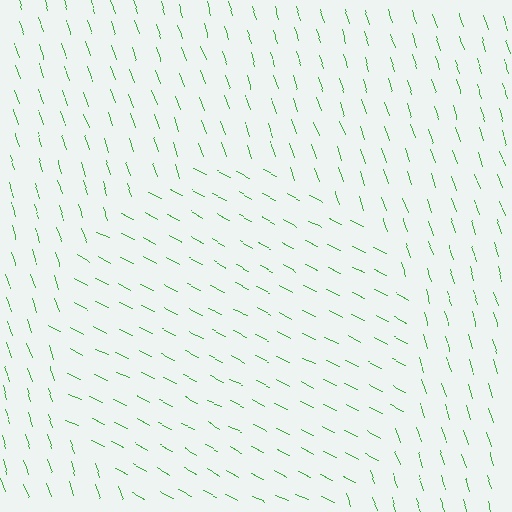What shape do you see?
I see a circle.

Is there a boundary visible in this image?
Yes, there is a texture boundary formed by a change in line orientation.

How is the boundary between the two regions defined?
The boundary is defined purely by a change in line orientation (approximately 45 degrees difference). All lines are the same color and thickness.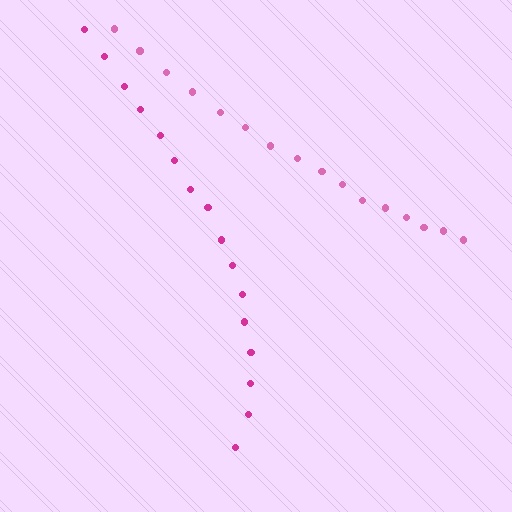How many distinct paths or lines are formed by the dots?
There are 2 distinct paths.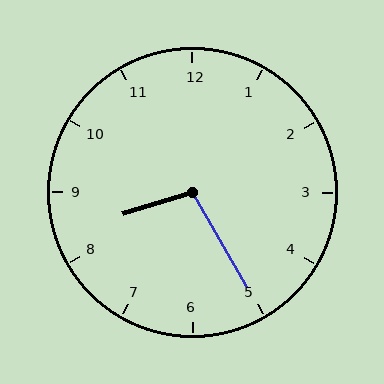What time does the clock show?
8:25.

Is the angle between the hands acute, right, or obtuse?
It is obtuse.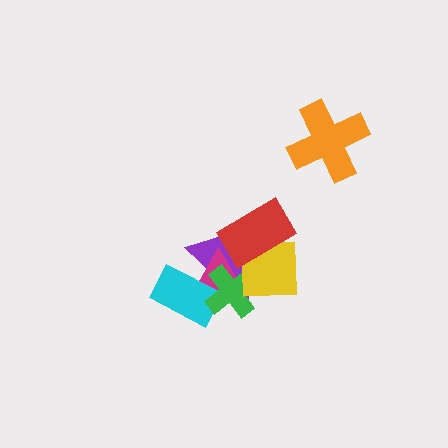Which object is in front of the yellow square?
The red rectangle is in front of the yellow square.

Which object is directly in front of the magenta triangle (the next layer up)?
The cyan rectangle is directly in front of the magenta triangle.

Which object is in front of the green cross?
The yellow square is in front of the green cross.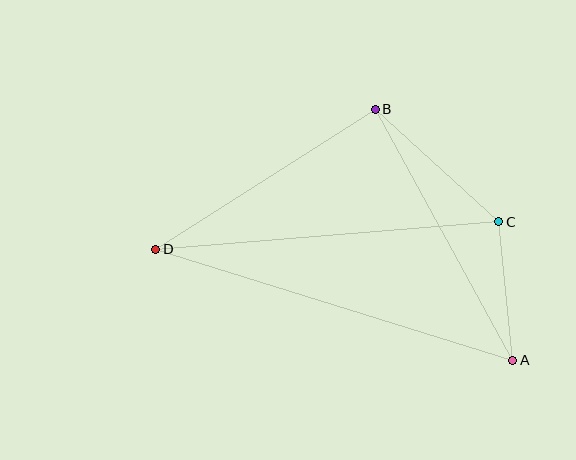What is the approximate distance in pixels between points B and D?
The distance between B and D is approximately 260 pixels.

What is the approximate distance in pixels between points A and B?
The distance between A and B is approximately 287 pixels.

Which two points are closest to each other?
Points A and C are closest to each other.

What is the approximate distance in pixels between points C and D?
The distance between C and D is approximately 344 pixels.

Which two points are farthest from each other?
Points A and D are farthest from each other.